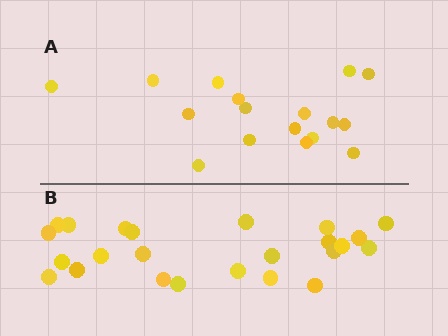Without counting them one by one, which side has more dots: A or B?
Region B (the bottom region) has more dots.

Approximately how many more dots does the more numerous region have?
Region B has roughly 8 or so more dots than region A.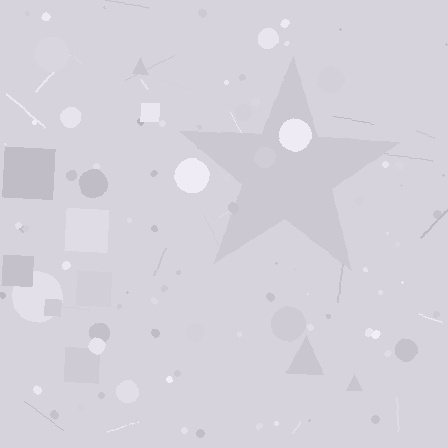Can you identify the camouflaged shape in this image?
The camouflaged shape is a star.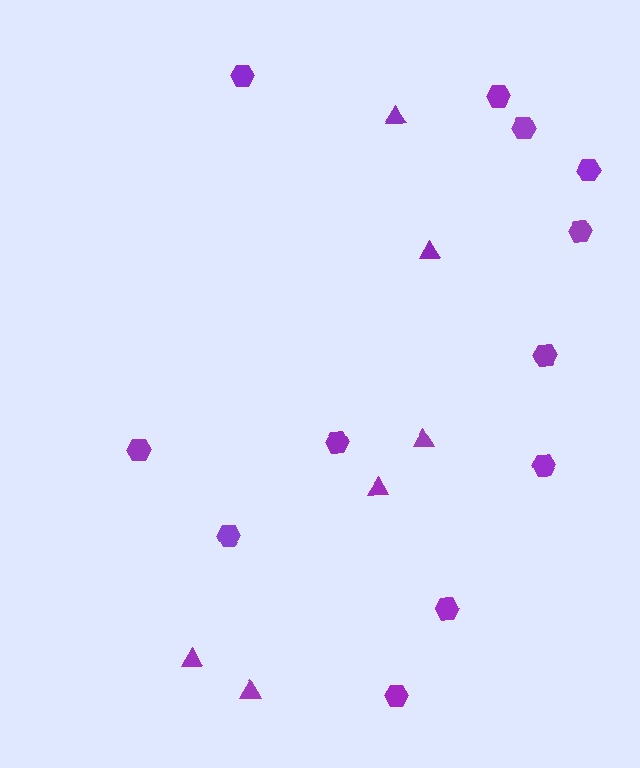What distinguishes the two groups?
There are 2 groups: one group of hexagons (12) and one group of triangles (6).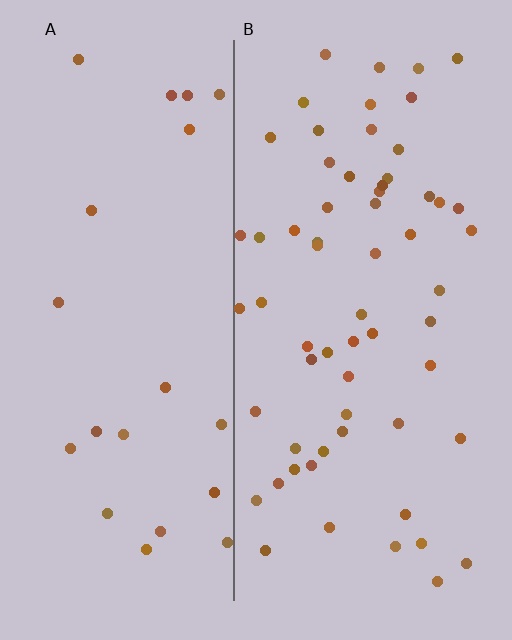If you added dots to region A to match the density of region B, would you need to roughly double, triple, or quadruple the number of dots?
Approximately triple.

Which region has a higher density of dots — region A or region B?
B (the right).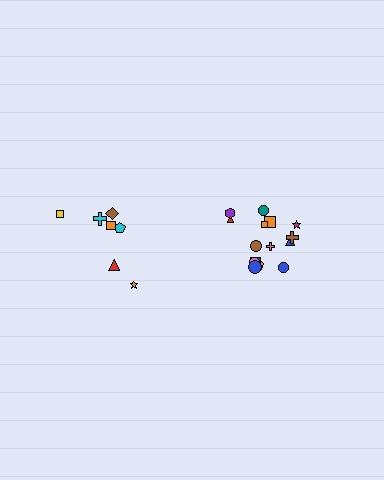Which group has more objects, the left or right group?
The right group.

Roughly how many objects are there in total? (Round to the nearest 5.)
Roughly 20 objects in total.